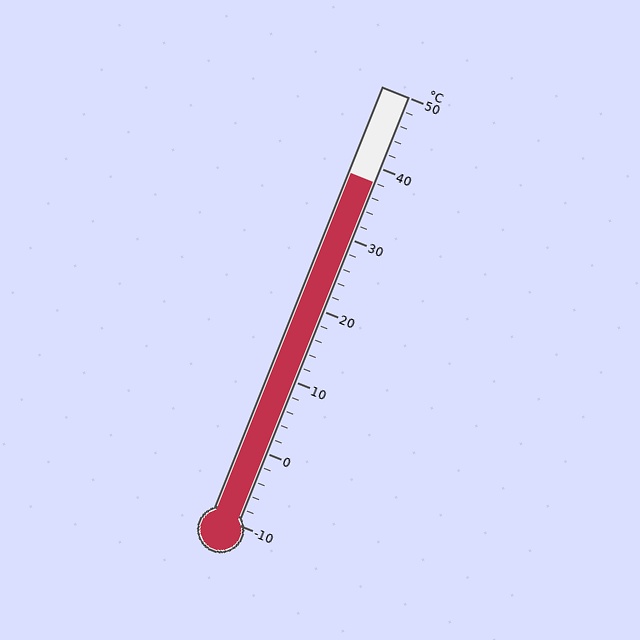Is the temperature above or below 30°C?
The temperature is above 30°C.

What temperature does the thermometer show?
The thermometer shows approximately 38°C.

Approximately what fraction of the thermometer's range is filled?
The thermometer is filled to approximately 80% of its range.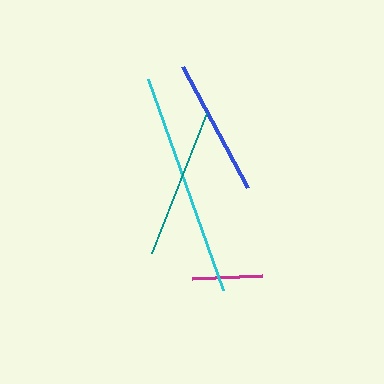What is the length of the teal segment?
The teal segment is approximately 150 pixels long.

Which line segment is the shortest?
The magenta line is the shortest at approximately 71 pixels.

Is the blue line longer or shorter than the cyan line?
The cyan line is longer than the blue line.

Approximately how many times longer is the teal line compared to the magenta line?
The teal line is approximately 2.1 times the length of the magenta line.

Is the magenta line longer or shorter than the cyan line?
The cyan line is longer than the magenta line.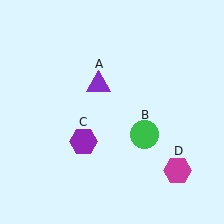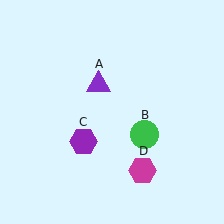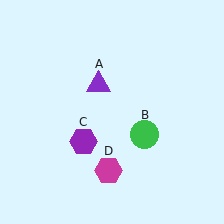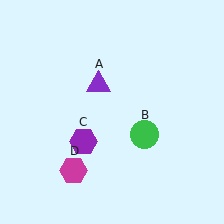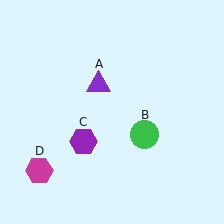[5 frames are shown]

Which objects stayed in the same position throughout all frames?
Purple triangle (object A) and green circle (object B) and purple hexagon (object C) remained stationary.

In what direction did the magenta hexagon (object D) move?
The magenta hexagon (object D) moved left.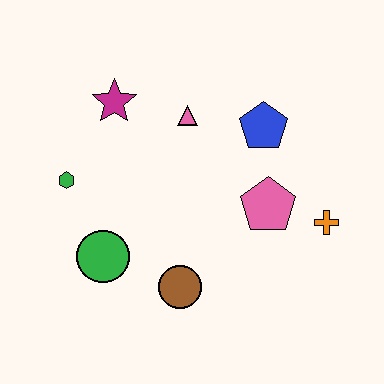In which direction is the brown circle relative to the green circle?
The brown circle is to the right of the green circle.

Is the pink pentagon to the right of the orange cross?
No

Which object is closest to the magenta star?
The pink triangle is closest to the magenta star.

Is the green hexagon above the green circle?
Yes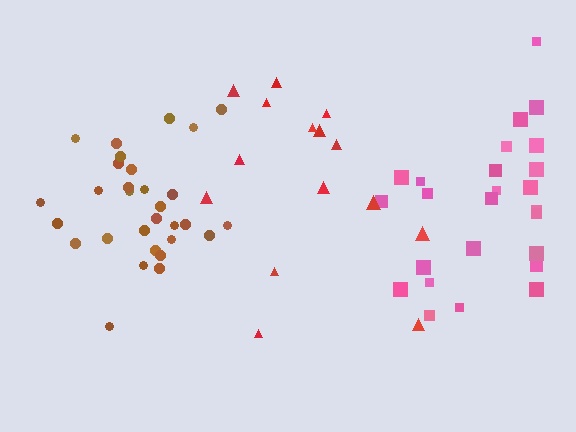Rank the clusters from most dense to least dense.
brown, pink, red.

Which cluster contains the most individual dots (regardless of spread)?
Brown (31).